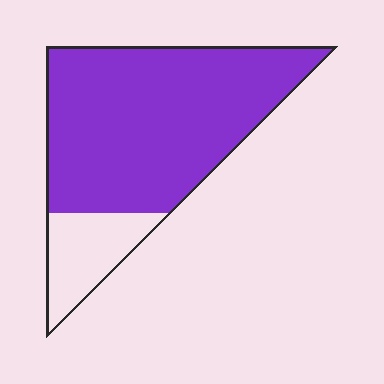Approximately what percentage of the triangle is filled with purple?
Approximately 80%.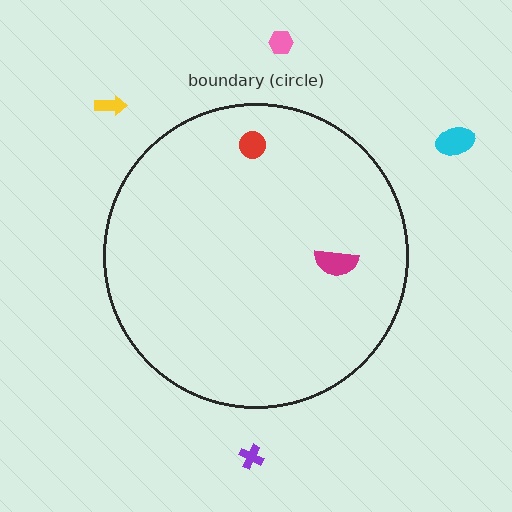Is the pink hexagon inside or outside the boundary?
Outside.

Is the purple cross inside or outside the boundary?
Outside.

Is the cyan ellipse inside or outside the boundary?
Outside.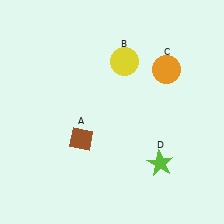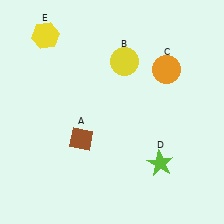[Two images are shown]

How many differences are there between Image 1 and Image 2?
There is 1 difference between the two images.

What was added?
A yellow hexagon (E) was added in Image 2.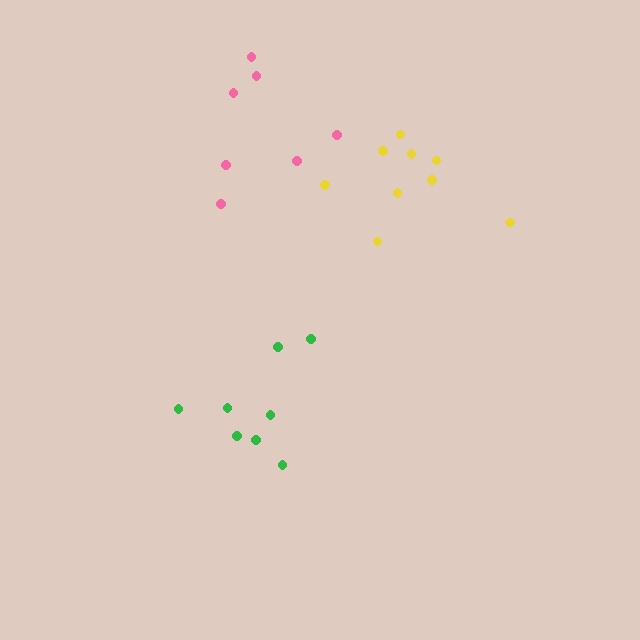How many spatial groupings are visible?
There are 3 spatial groupings.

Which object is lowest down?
The green cluster is bottommost.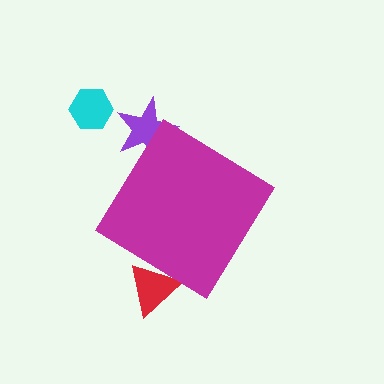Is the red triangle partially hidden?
Yes, the red triangle is partially hidden behind the magenta diamond.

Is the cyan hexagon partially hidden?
No, the cyan hexagon is fully visible.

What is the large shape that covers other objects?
A magenta diamond.